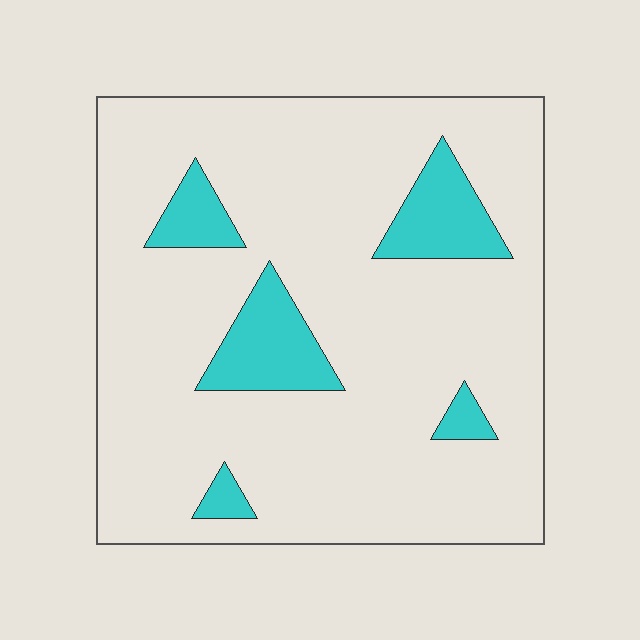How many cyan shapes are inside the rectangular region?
5.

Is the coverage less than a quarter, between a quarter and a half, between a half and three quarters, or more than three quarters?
Less than a quarter.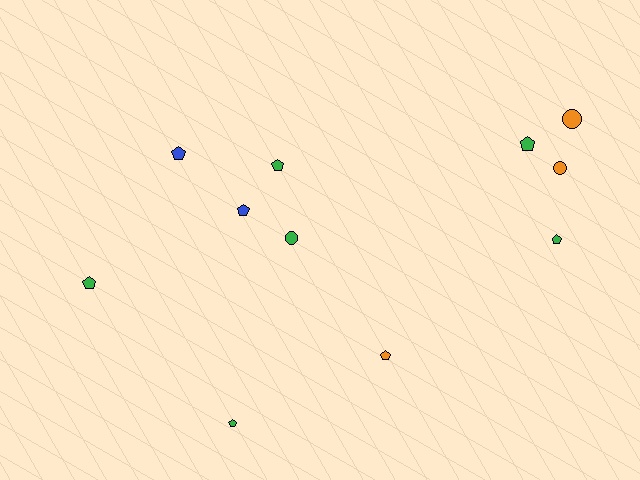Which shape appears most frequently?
Pentagon, with 8 objects.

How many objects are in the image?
There are 11 objects.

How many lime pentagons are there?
There are no lime pentagons.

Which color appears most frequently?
Green, with 6 objects.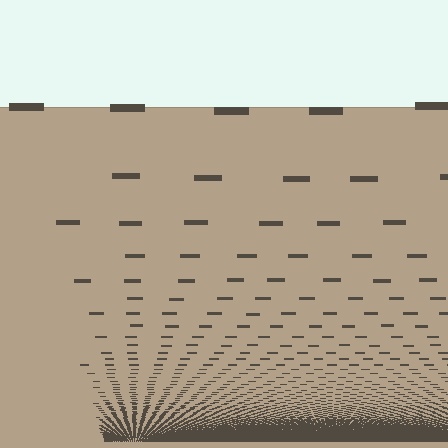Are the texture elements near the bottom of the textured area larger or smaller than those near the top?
Smaller. The gradient is inverted — elements near the bottom are smaller and denser.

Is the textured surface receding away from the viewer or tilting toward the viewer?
The surface appears to tilt toward the viewer. Texture elements get larger and sparser toward the top.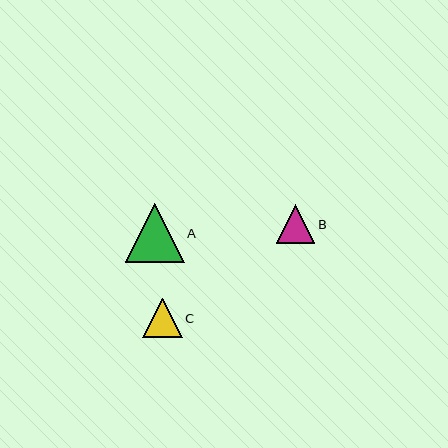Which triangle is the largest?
Triangle A is the largest with a size of approximately 59 pixels.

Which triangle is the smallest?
Triangle B is the smallest with a size of approximately 38 pixels.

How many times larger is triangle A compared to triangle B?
Triangle A is approximately 1.5 times the size of triangle B.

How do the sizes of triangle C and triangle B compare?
Triangle C and triangle B are approximately the same size.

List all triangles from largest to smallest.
From largest to smallest: A, C, B.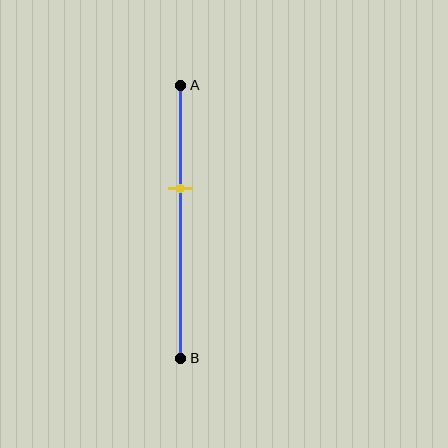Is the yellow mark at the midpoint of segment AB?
No, the mark is at about 40% from A, not at the 50% midpoint.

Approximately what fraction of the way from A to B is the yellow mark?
The yellow mark is approximately 40% of the way from A to B.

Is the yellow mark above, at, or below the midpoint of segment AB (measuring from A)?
The yellow mark is above the midpoint of segment AB.